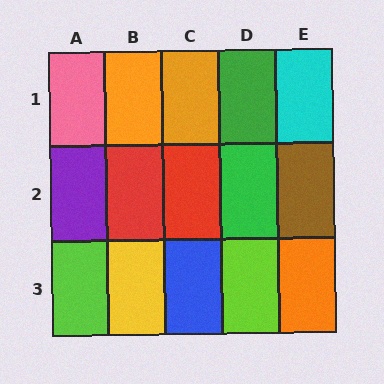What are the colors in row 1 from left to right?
Pink, orange, orange, green, cyan.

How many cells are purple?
1 cell is purple.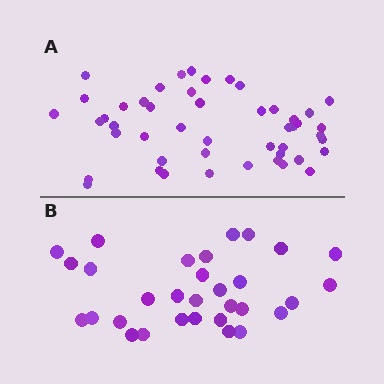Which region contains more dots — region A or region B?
Region A (the top region) has more dots.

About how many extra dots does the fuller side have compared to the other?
Region A has approximately 15 more dots than region B.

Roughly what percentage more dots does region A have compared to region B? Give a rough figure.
About 55% more.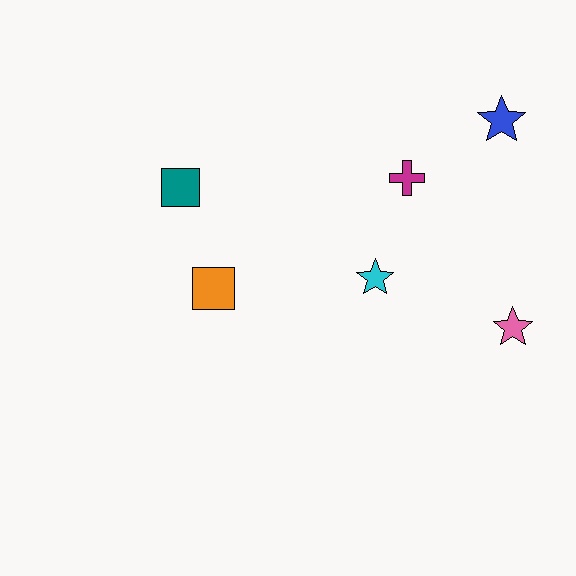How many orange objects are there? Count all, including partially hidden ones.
There is 1 orange object.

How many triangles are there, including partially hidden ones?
There are no triangles.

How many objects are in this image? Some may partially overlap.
There are 6 objects.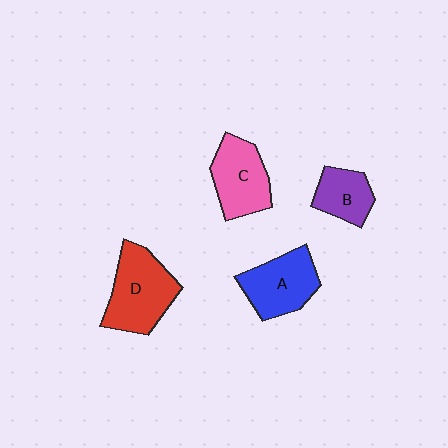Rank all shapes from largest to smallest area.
From largest to smallest: D (red), A (blue), C (pink), B (purple).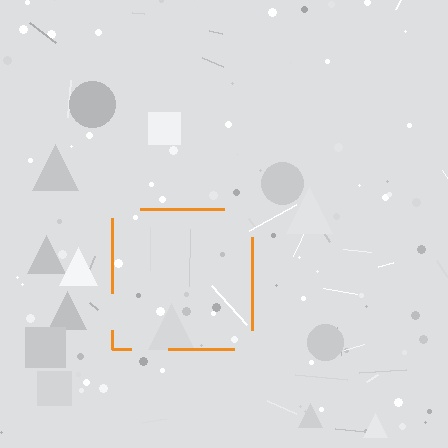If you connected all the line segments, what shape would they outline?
They would outline a square.